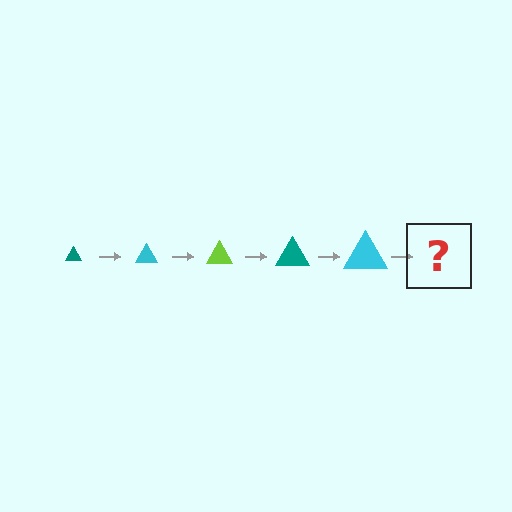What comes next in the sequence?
The next element should be a lime triangle, larger than the previous one.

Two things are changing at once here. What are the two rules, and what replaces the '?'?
The two rules are that the triangle grows larger each step and the color cycles through teal, cyan, and lime. The '?' should be a lime triangle, larger than the previous one.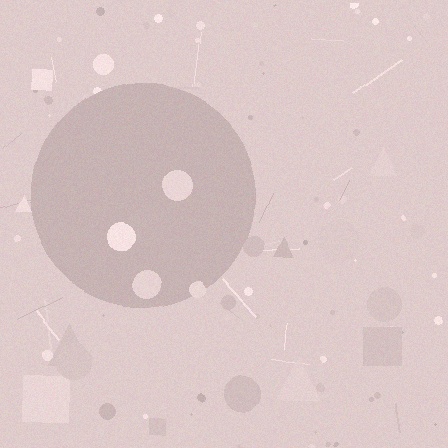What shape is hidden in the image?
A circle is hidden in the image.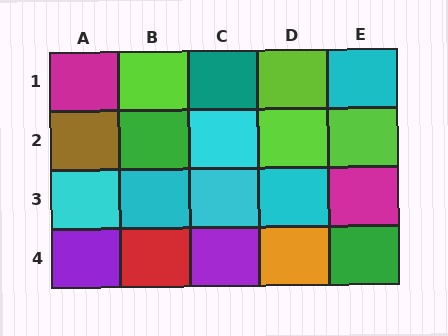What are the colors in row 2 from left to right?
Brown, green, cyan, lime, lime.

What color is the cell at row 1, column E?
Cyan.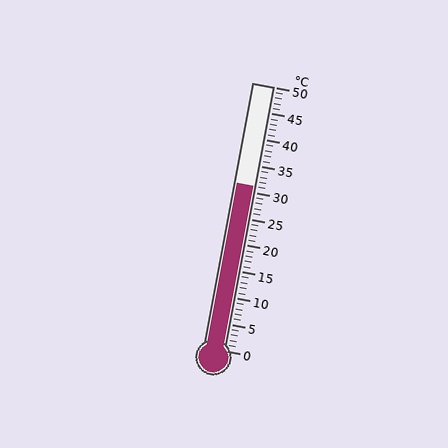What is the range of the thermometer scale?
The thermometer scale ranges from 0°C to 50°C.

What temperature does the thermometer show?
The thermometer shows approximately 31°C.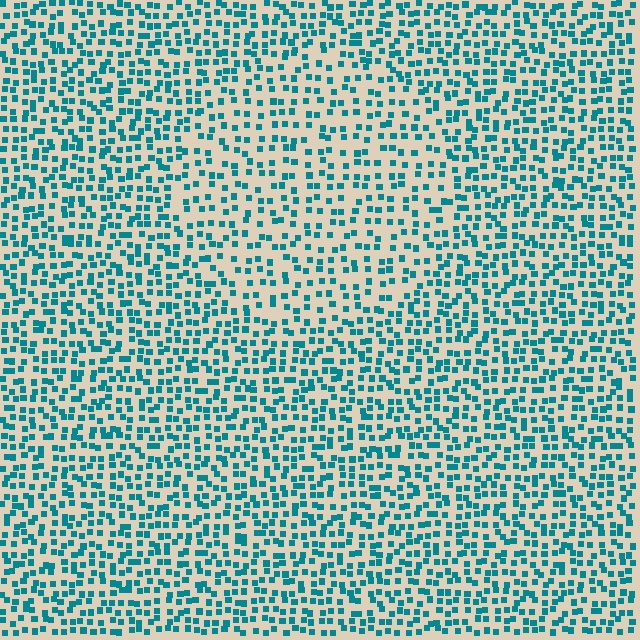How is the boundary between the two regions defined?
The boundary is defined by a change in element density (approximately 1.6x ratio). All elements are the same color, size, and shape.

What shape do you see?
I see a circle.